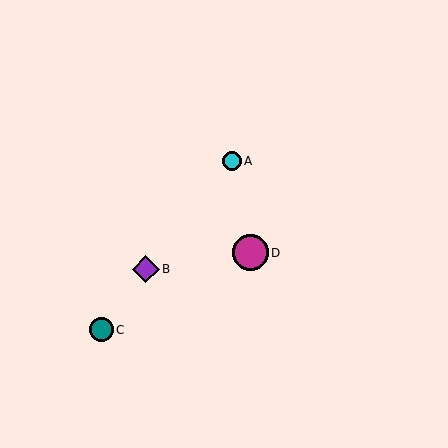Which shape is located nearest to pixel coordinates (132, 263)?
The purple diamond (labeled B) at (146, 269) is nearest to that location.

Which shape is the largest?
The magenta circle (labeled D) is the largest.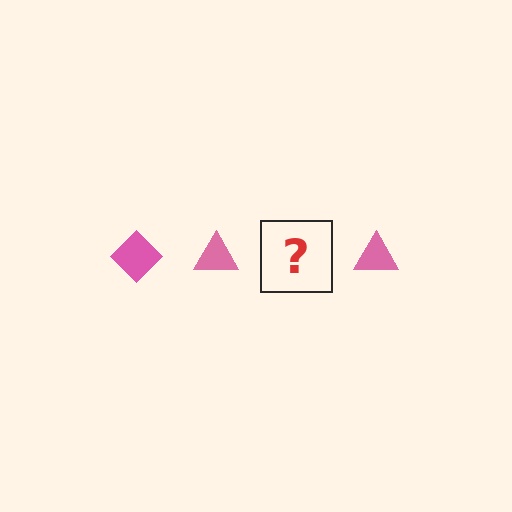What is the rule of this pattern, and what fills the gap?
The rule is that the pattern cycles through diamond, triangle shapes in pink. The gap should be filled with a pink diamond.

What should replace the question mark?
The question mark should be replaced with a pink diamond.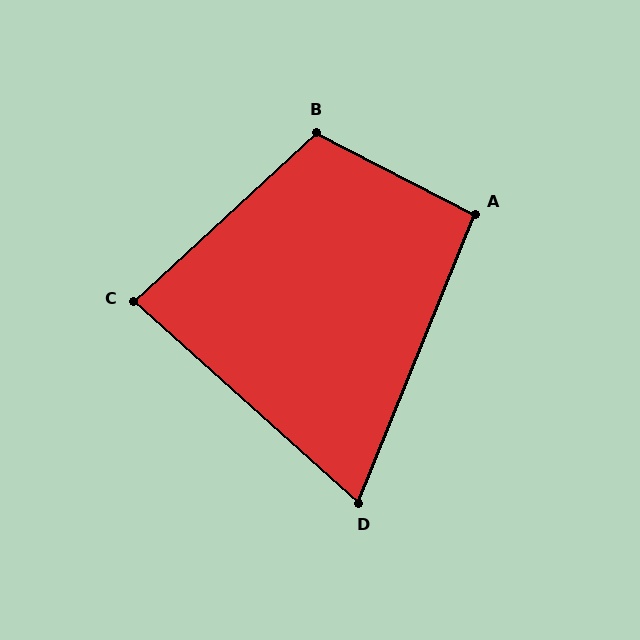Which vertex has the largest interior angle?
B, at approximately 110 degrees.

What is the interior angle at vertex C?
Approximately 85 degrees (acute).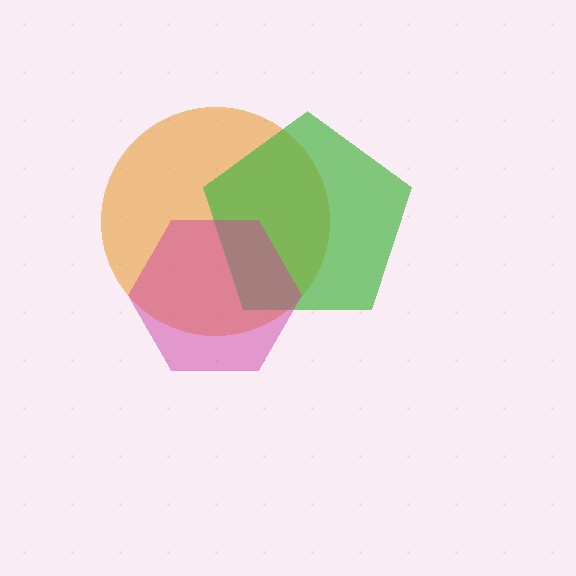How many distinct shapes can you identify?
There are 3 distinct shapes: an orange circle, a green pentagon, a magenta hexagon.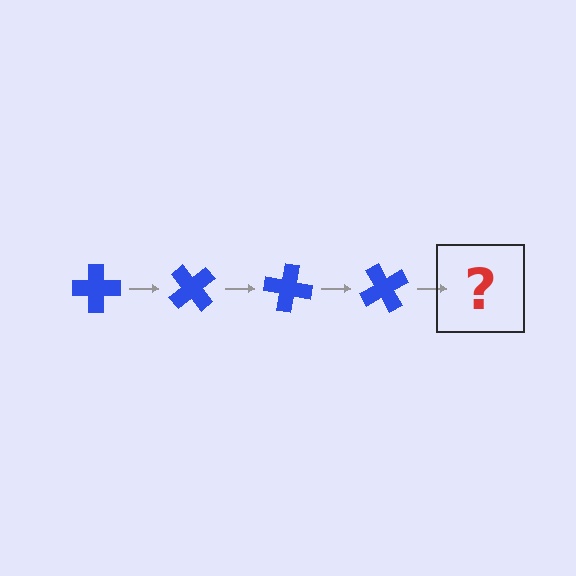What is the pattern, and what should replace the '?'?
The pattern is that the cross rotates 50 degrees each step. The '?' should be a blue cross rotated 200 degrees.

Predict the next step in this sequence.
The next step is a blue cross rotated 200 degrees.